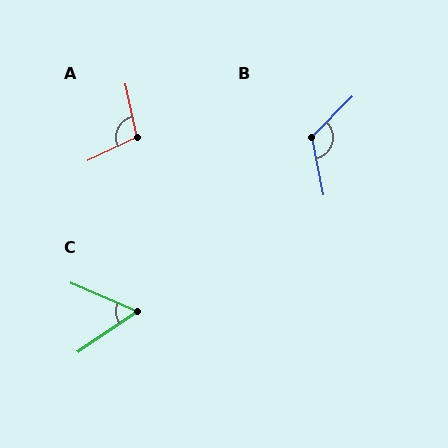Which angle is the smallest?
C, at approximately 58 degrees.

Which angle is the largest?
B, at approximately 124 degrees.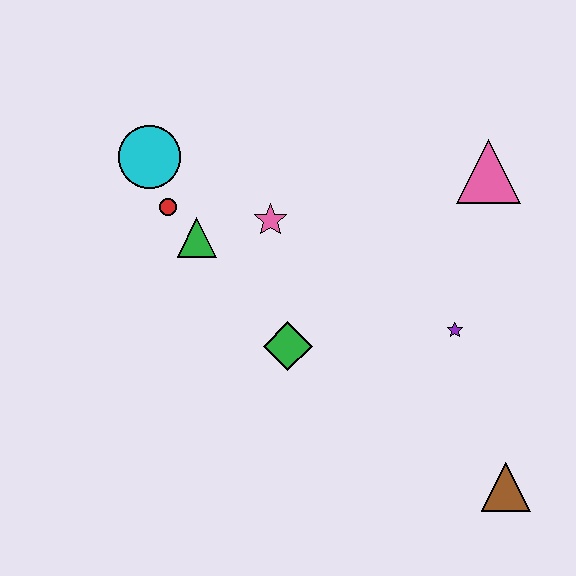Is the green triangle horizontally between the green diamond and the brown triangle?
No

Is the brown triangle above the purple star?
No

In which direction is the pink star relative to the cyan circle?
The pink star is to the right of the cyan circle.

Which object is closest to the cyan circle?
The red circle is closest to the cyan circle.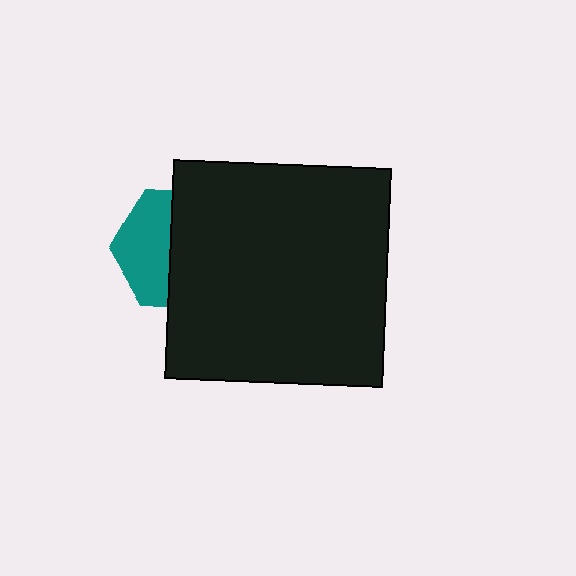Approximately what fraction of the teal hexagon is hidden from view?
Roughly 57% of the teal hexagon is hidden behind the black square.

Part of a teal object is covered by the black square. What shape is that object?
It is a hexagon.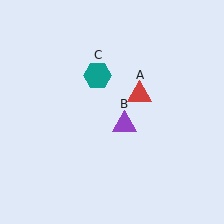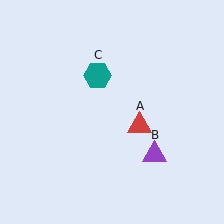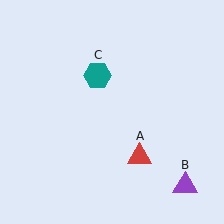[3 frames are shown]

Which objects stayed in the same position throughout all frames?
Teal hexagon (object C) remained stationary.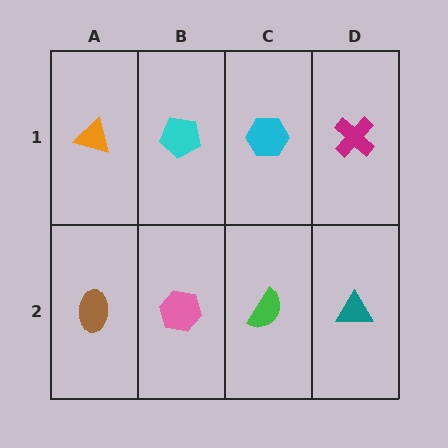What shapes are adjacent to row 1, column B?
A pink hexagon (row 2, column B), an orange triangle (row 1, column A), a cyan hexagon (row 1, column C).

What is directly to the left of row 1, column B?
An orange triangle.